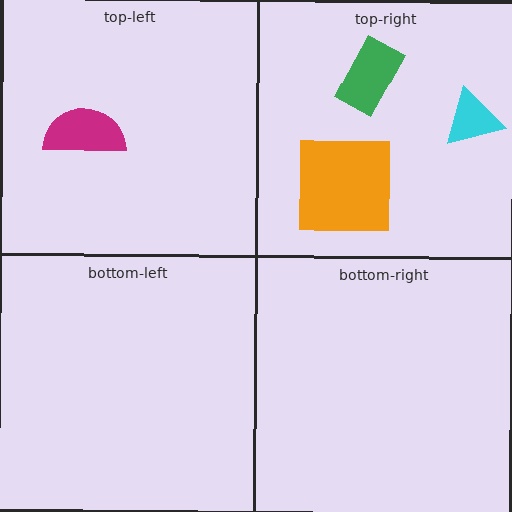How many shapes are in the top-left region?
1.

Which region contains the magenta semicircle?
The top-left region.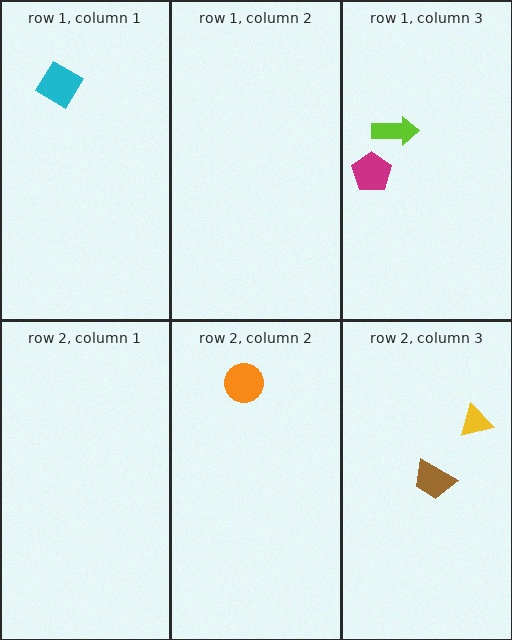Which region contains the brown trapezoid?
The row 2, column 3 region.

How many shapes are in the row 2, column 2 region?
1.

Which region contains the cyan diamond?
The row 1, column 1 region.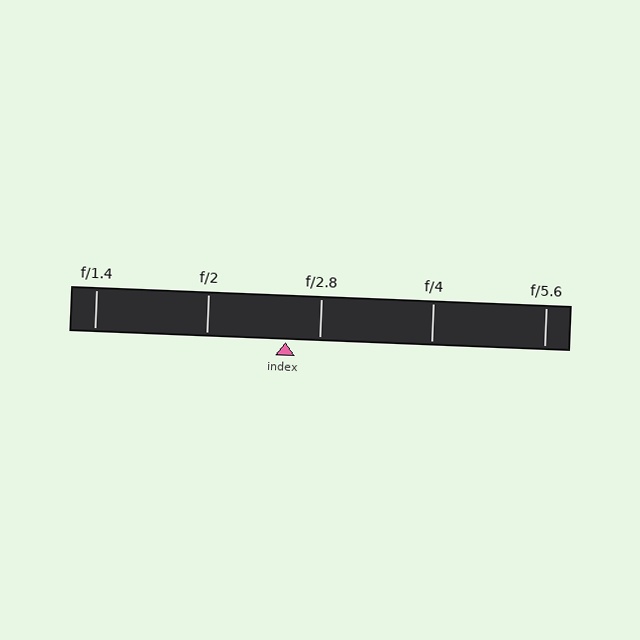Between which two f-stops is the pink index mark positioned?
The index mark is between f/2 and f/2.8.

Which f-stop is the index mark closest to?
The index mark is closest to f/2.8.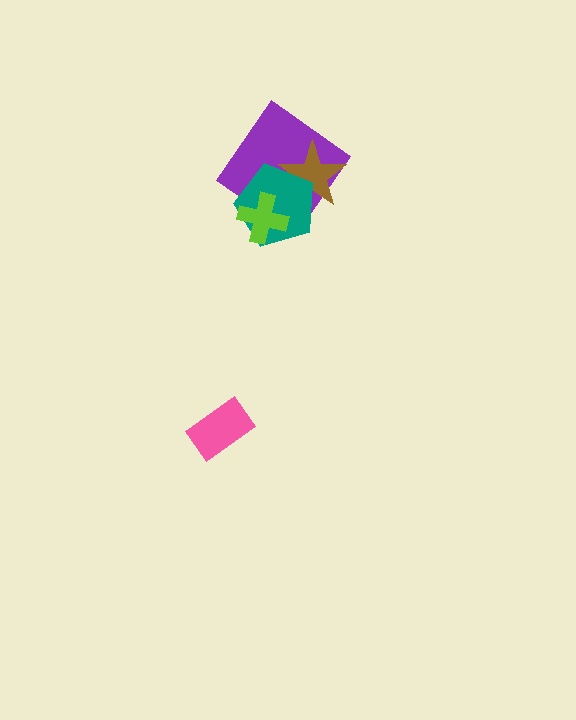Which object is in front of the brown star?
The teal pentagon is in front of the brown star.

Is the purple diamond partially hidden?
Yes, it is partially covered by another shape.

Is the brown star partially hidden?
Yes, it is partially covered by another shape.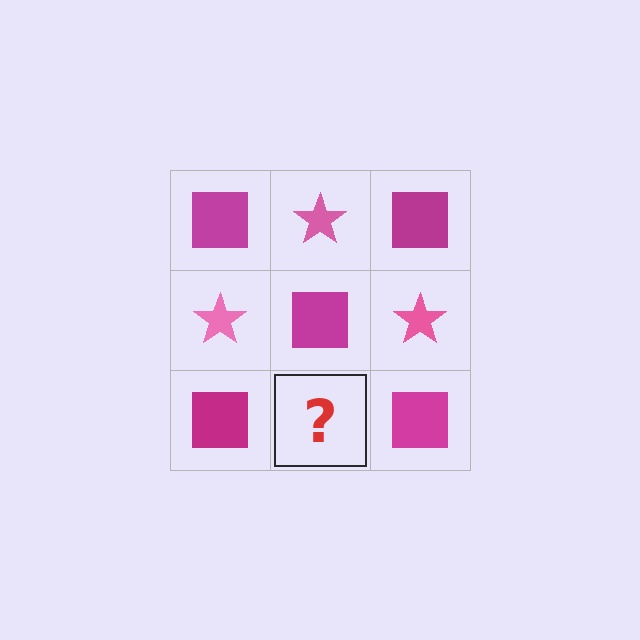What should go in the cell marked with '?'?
The missing cell should contain a pink star.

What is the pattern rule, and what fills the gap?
The rule is that it alternates magenta square and pink star in a checkerboard pattern. The gap should be filled with a pink star.